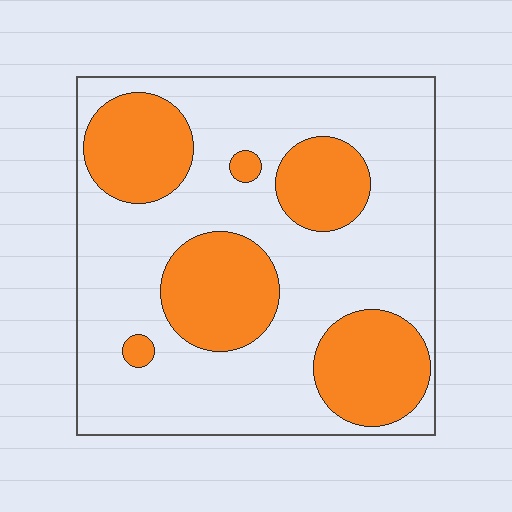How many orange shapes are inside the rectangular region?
6.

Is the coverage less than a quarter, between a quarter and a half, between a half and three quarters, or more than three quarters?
Between a quarter and a half.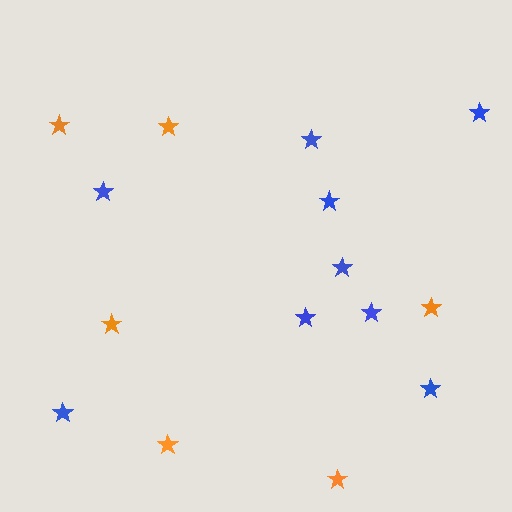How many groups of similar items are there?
There are 2 groups: one group of orange stars (6) and one group of blue stars (9).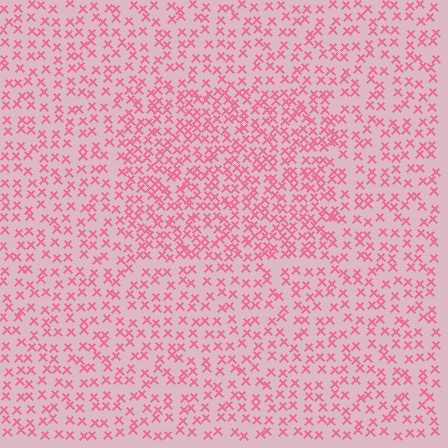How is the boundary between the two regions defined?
The boundary is defined by a change in element density (approximately 1.7x ratio). All elements are the same color, size, and shape.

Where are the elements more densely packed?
The elements are more densely packed inside the rectangle boundary.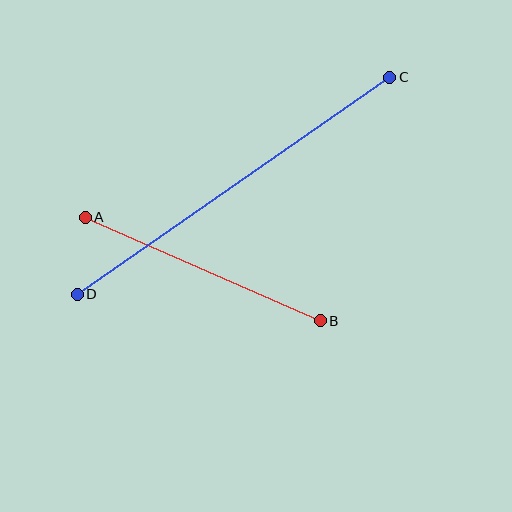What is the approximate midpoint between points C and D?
The midpoint is at approximately (233, 186) pixels.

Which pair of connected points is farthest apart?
Points C and D are farthest apart.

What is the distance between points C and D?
The distance is approximately 380 pixels.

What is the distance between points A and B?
The distance is approximately 256 pixels.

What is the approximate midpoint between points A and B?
The midpoint is at approximately (203, 269) pixels.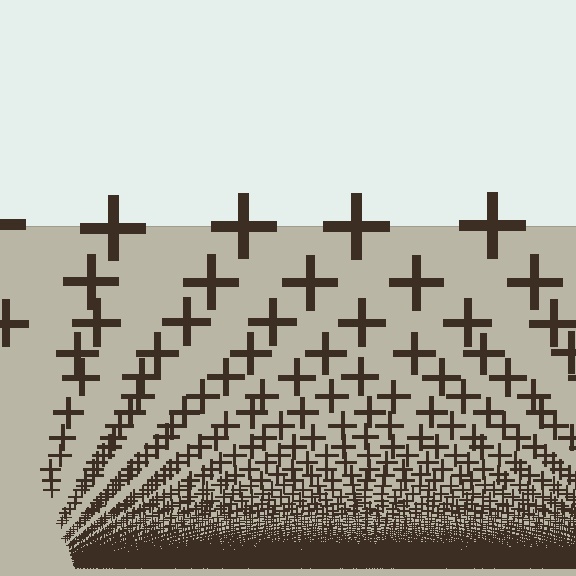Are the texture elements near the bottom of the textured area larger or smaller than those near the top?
Smaller. The gradient is inverted — elements near the bottom are smaller and denser.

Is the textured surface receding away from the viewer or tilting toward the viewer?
The surface appears to tilt toward the viewer. Texture elements get larger and sparser toward the top.